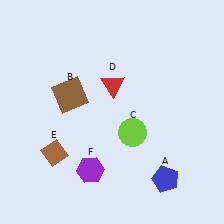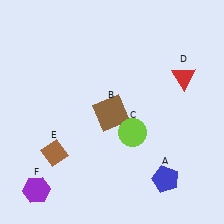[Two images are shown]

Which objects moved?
The objects that moved are: the brown square (B), the red triangle (D), the purple hexagon (F).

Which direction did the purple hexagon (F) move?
The purple hexagon (F) moved left.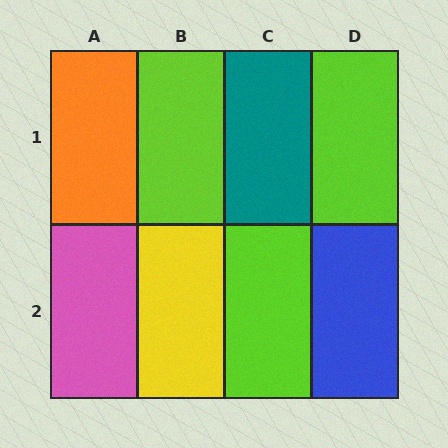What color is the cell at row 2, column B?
Yellow.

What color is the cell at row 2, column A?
Pink.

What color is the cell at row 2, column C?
Lime.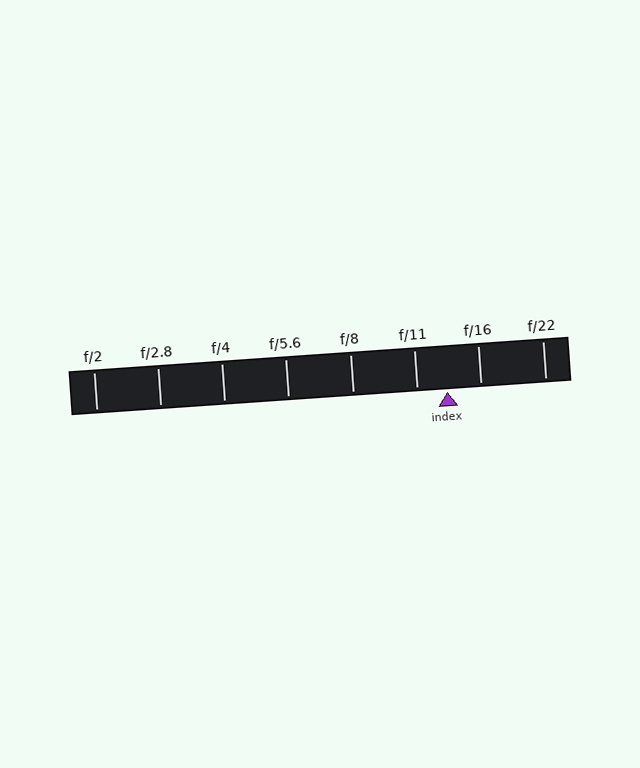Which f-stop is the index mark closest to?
The index mark is closest to f/11.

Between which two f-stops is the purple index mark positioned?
The index mark is between f/11 and f/16.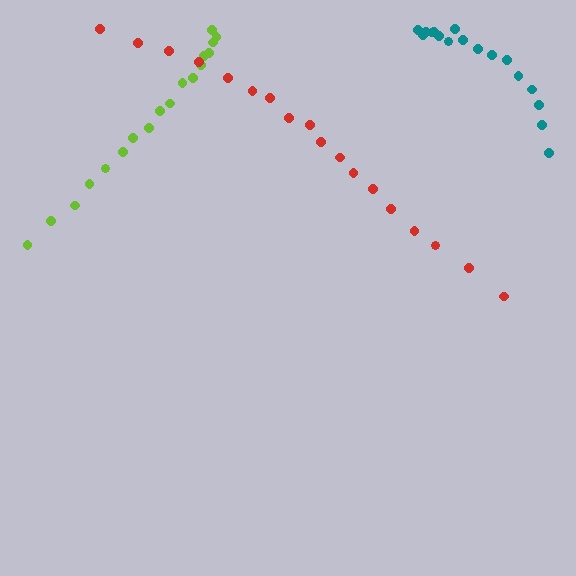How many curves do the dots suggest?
There are 3 distinct paths.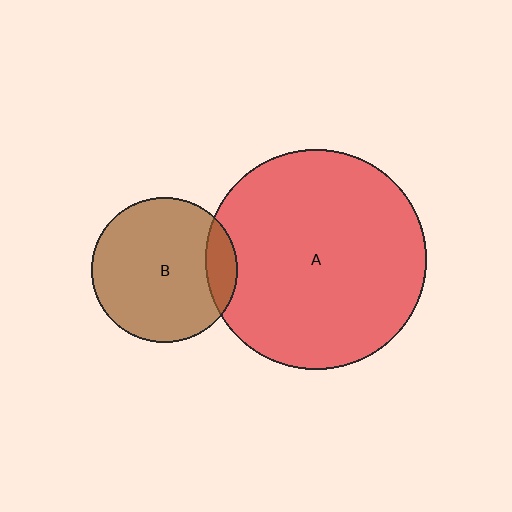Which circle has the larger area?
Circle A (red).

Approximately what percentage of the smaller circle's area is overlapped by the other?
Approximately 15%.